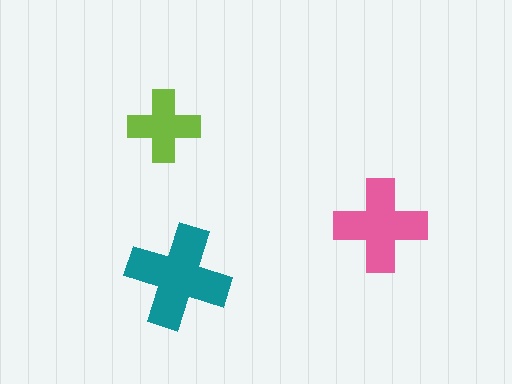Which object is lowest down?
The teal cross is bottommost.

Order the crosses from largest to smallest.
the teal one, the pink one, the lime one.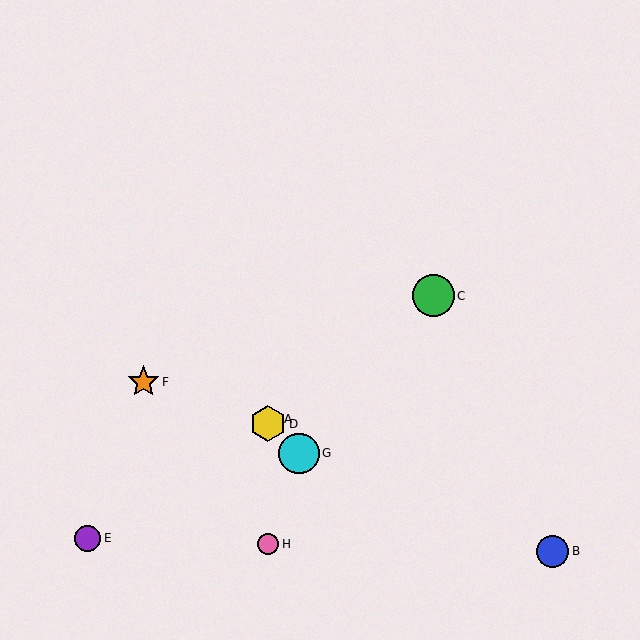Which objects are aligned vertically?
Objects A, D, H are aligned vertically.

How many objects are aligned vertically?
3 objects (A, D, H) are aligned vertically.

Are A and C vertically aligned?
No, A is at x≈268 and C is at x≈433.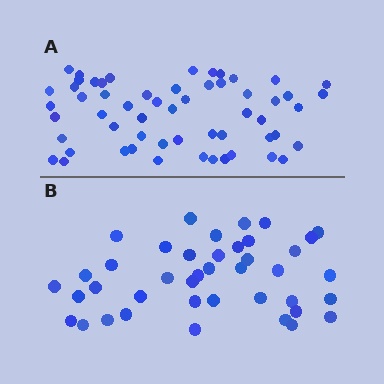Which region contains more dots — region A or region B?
Region A (the top region) has more dots.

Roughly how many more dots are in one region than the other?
Region A has approximately 15 more dots than region B.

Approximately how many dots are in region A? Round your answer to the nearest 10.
About 60 dots. (The exact count is 57, which rounds to 60.)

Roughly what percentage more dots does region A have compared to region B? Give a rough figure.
About 40% more.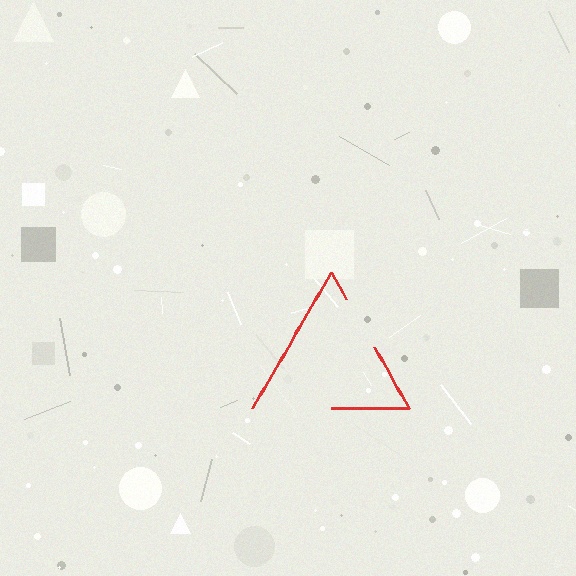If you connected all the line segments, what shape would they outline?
They would outline a triangle.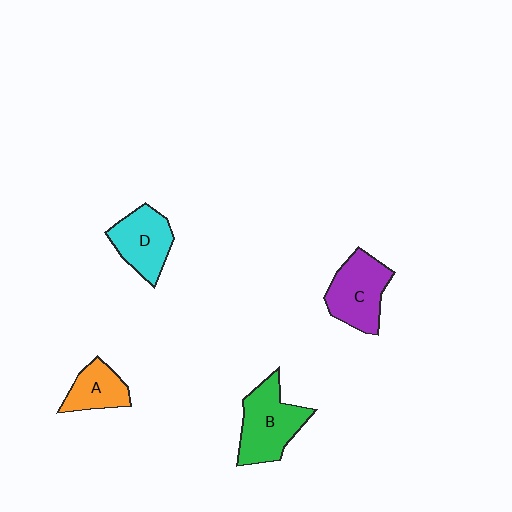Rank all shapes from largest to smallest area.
From largest to smallest: B (green), C (purple), D (cyan), A (orange).